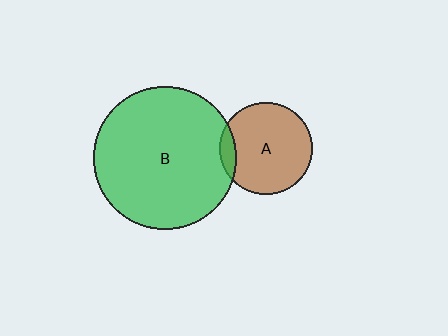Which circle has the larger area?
Circle B (green).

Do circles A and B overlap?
Yes.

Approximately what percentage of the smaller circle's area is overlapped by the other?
Approximately 10%.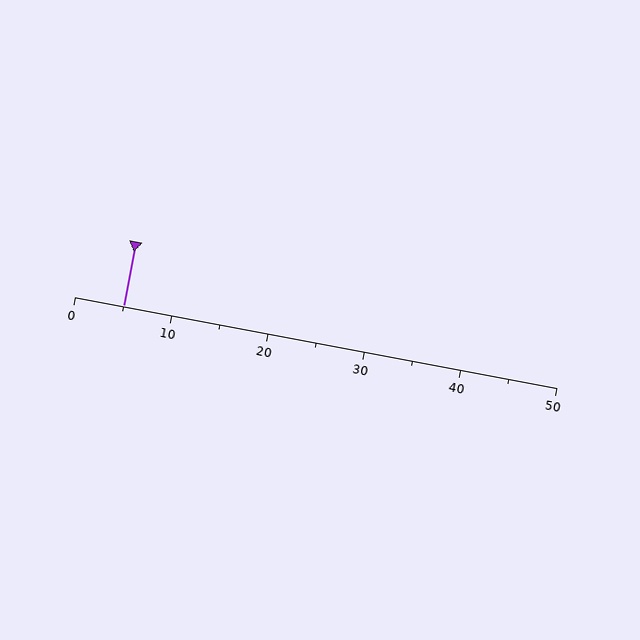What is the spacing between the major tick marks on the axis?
The major ticks are spaced 10 apart.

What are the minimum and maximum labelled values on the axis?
The axis runs from 0 to 50.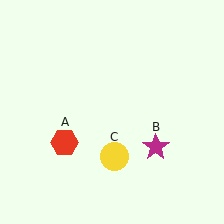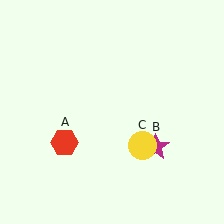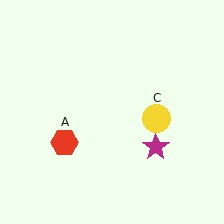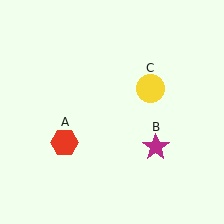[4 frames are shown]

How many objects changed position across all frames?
1 object changed position: yellow circle (object C).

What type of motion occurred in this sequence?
The yellow circle (object C) rotated counterclockwise around the center of the scene.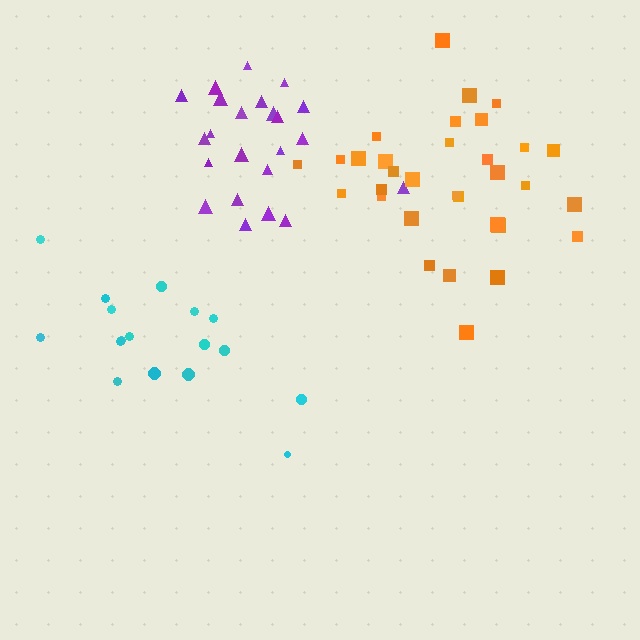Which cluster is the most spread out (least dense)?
Cyan.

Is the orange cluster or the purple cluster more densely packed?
Orange.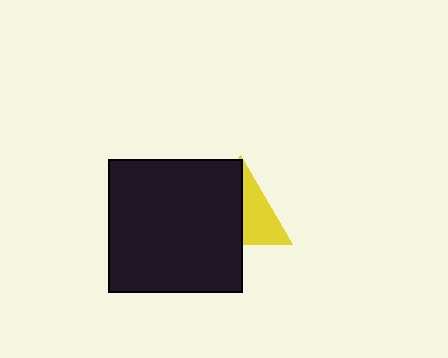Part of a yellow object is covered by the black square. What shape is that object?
It is a triangle.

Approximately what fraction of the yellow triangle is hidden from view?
Roughly 55% of the yellow triangle is hidden behind the black square.